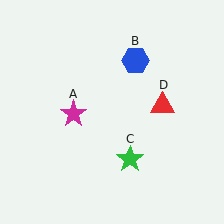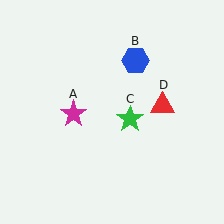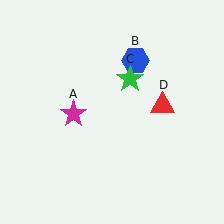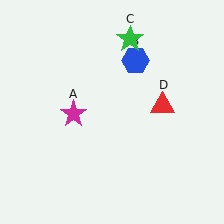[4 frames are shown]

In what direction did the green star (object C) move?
The green star (object C) moved up.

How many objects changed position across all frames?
1 object changed position: green star (object C).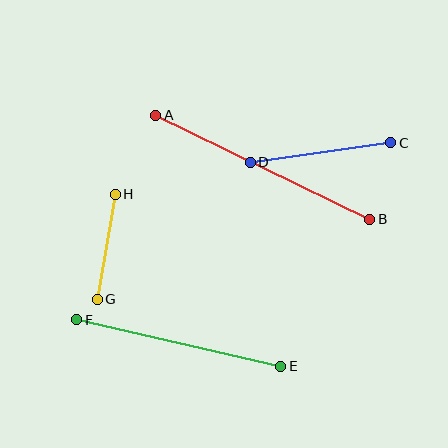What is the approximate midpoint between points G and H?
The midpoint is at approximately (106, 247) pixels.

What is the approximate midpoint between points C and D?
The midpoint is at approximately (321, 153) pixels.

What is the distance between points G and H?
The distance is approximately 106 pixels.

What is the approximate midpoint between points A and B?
The midpoint is at approximately (263, 167) pixels.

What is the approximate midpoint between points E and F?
The midpoint is at approximately (179, 343) pixels.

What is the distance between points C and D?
The distance is approximately 142 pixels.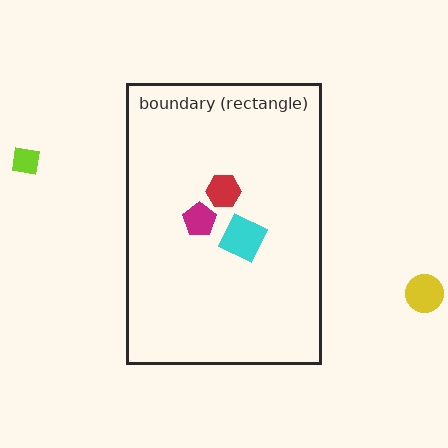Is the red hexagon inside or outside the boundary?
Inside.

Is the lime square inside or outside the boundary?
Outside.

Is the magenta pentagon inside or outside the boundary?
Inside.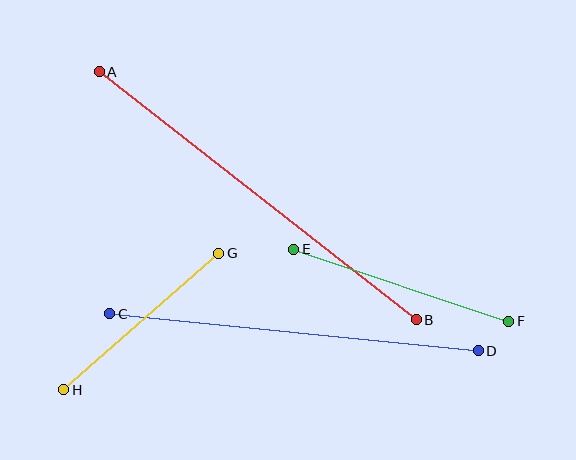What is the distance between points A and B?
The distance is approximately 402 pixels.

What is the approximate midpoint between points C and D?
The midpoint is at approximately (294, 332) pixels.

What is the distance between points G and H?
The distance is approximately 207 pixels.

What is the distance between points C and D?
The distance is approximately 371 pixels.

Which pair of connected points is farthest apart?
Points A and B are farthest apart.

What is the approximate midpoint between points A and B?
The midpoint is at approximately (258, 196) pixels.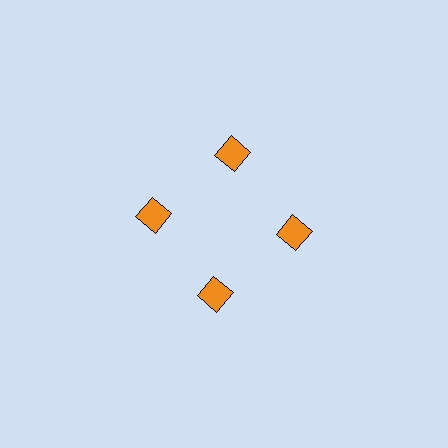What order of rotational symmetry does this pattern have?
This pattern has 4-fold rotational symmetry.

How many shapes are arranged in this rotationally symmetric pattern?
There are 4 shapes, arranged in 4 groups of 1.